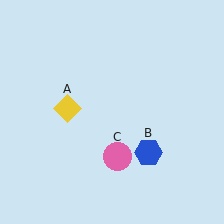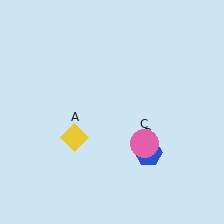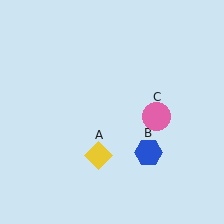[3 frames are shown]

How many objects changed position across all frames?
2 objects changed position: yellow diamond (object A), pink circle (object C).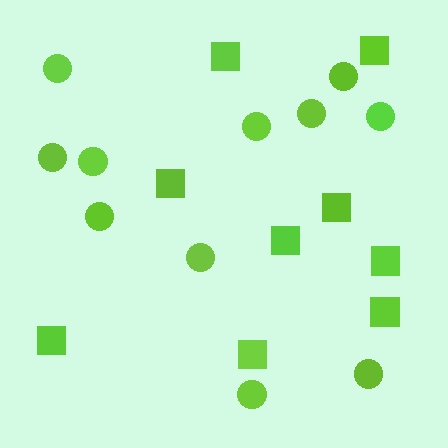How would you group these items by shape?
There are 2 groups: one group of squares (9) and one group of circles (11).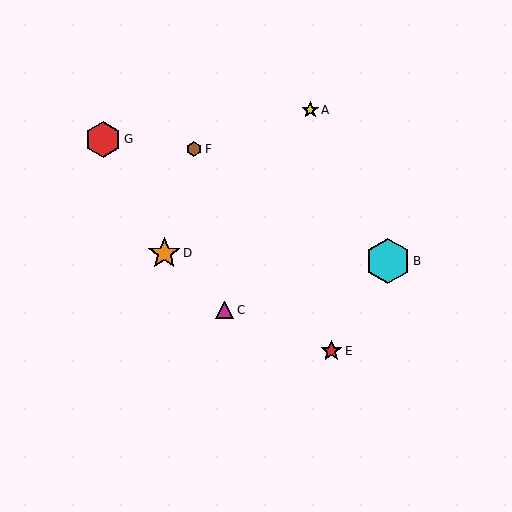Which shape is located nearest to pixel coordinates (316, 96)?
The yellow star (labeled A) at (310, 110) is nearest to that location.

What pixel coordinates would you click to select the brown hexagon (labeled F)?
Click at (194, 149) to select the brown hexagon F.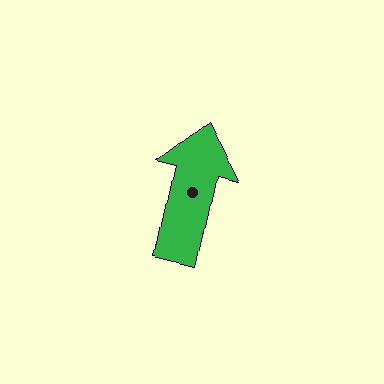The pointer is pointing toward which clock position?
Roughly 12 o'clock.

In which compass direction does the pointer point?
North.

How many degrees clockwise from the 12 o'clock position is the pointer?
Approximately 13 degrees.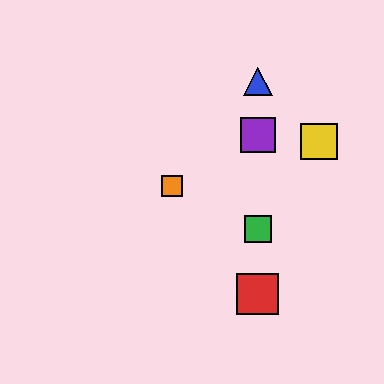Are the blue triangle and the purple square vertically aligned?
Yes, both are at x≈258.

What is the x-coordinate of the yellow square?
The yellow square is at x≈319.